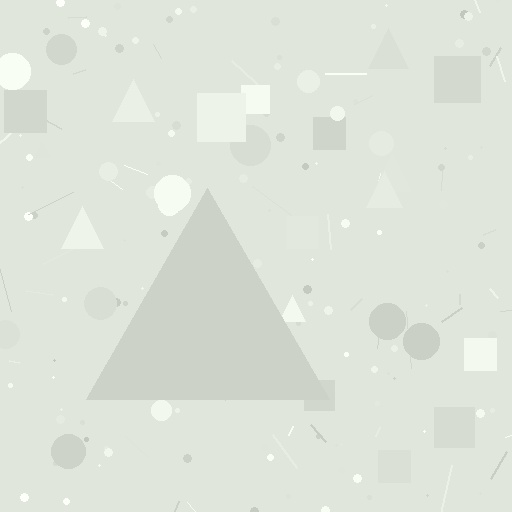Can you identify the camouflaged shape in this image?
The camouflaged shape is a triangle.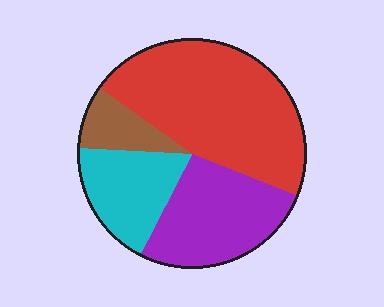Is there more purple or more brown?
Purple.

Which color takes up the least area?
Brown, at roughly 10%.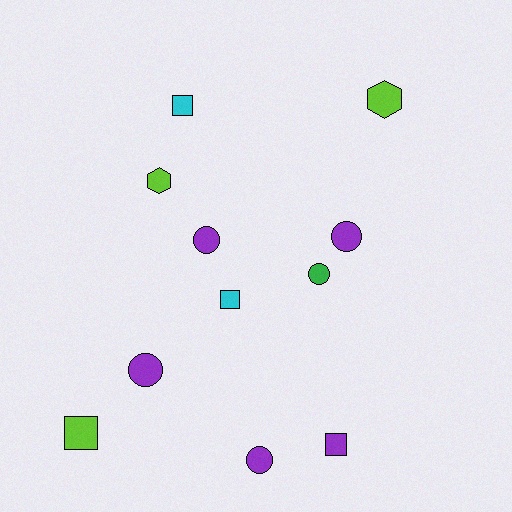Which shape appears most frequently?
Circle, with 5 objects.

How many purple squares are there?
There is 1 purple square.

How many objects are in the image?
There are 11 objects.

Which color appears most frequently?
Purple, with 5 objects.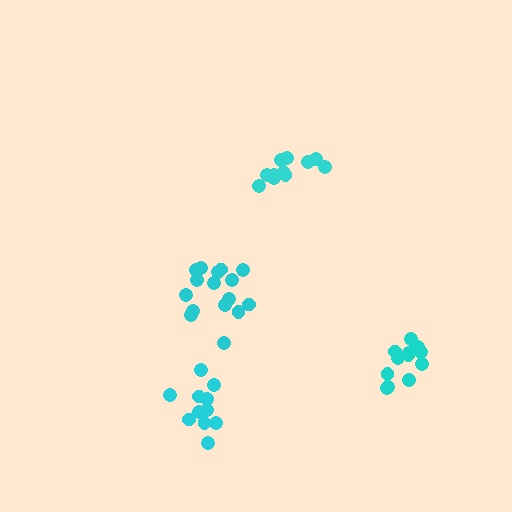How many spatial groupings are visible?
There are 4 spatial groupings.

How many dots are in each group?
Group 1: 11 dots, Group 2: 16 dots, Group 3: 11 dots, Group 4: 12 dots (50 total).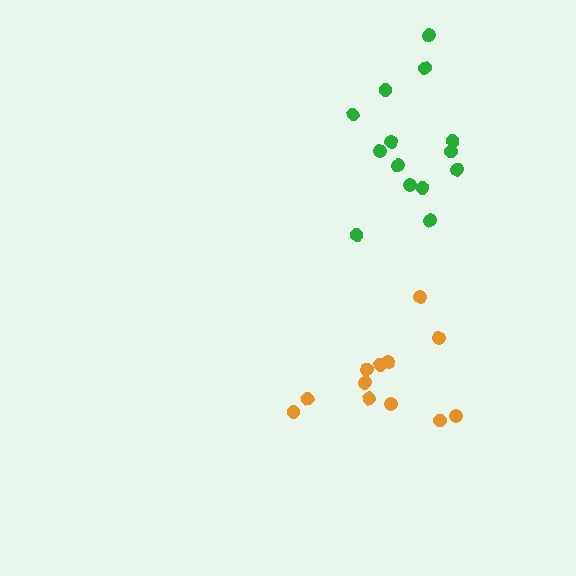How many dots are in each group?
Group 1: 14 dots, Group 2: 12 dots (26 total).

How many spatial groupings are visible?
There are 2 spatial groupings.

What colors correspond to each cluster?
The clusters are colored: green, orange.